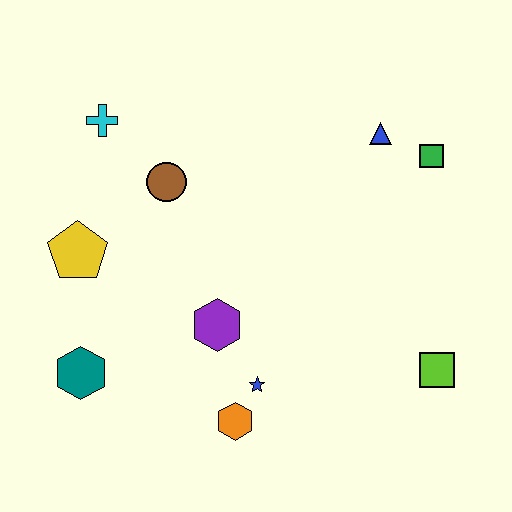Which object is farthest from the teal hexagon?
The green square is farthest from the teal hexagon.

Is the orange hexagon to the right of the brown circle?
Yes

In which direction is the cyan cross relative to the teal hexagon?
The cyan cross is above the teal hexagon.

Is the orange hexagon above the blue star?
No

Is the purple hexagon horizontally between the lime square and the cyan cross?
Yes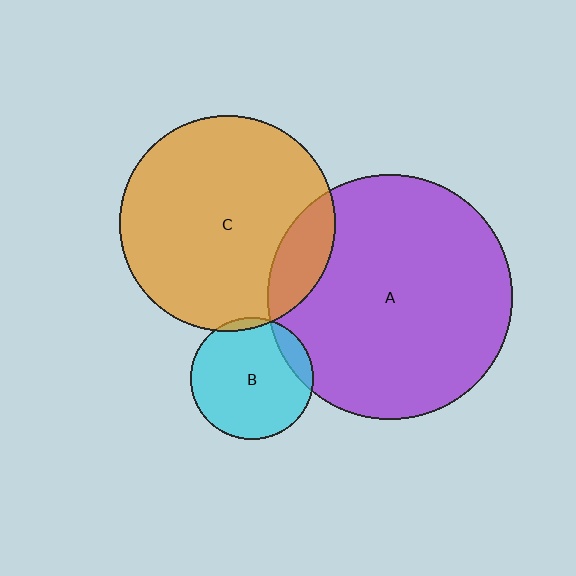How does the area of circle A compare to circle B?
Approximately 4.0 times.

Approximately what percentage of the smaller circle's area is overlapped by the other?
Approximately 5%.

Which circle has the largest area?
Circle A (purple).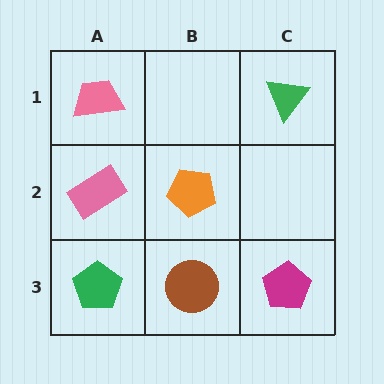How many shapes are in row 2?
2 shapes.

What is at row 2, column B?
An orange pentagon.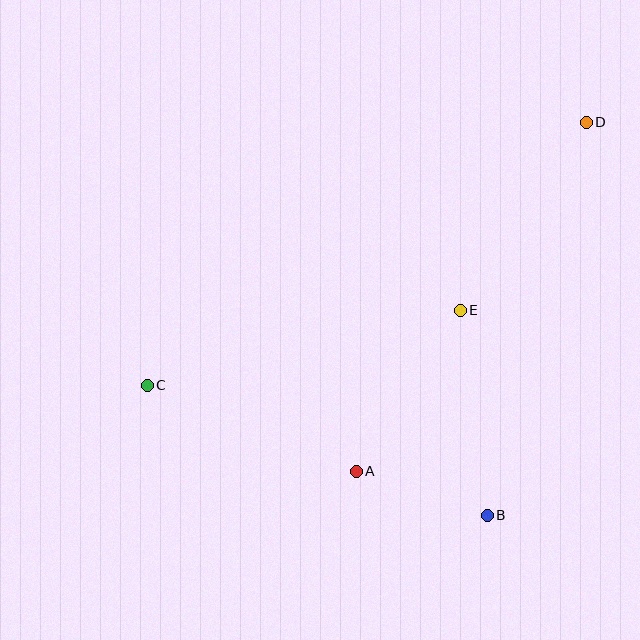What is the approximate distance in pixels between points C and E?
The distance between C and E is approximately 322 pixels.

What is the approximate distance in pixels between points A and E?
The distance between A and E is approximately 192 pixels.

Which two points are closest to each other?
Points A and B are closest to each other.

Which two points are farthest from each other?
Points C and D are farthest from each other.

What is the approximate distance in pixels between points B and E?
The distance between B and E is approximately 207 pixels.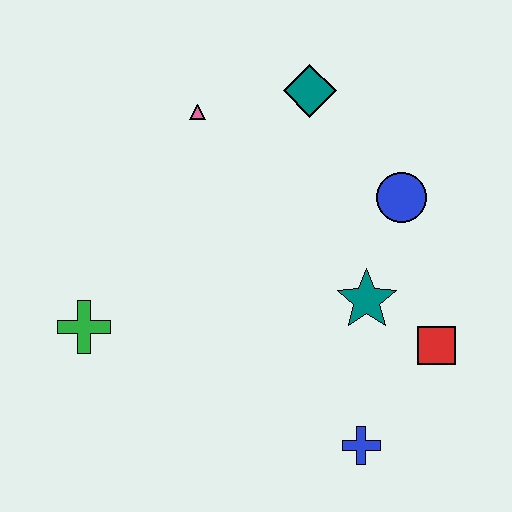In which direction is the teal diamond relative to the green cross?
The teal diamond is above the green cross.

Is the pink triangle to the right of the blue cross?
No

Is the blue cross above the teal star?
No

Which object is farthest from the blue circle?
The green cross is farthest from the blue circle.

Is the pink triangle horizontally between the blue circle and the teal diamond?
No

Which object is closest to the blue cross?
The red square is closest to the blue cross.